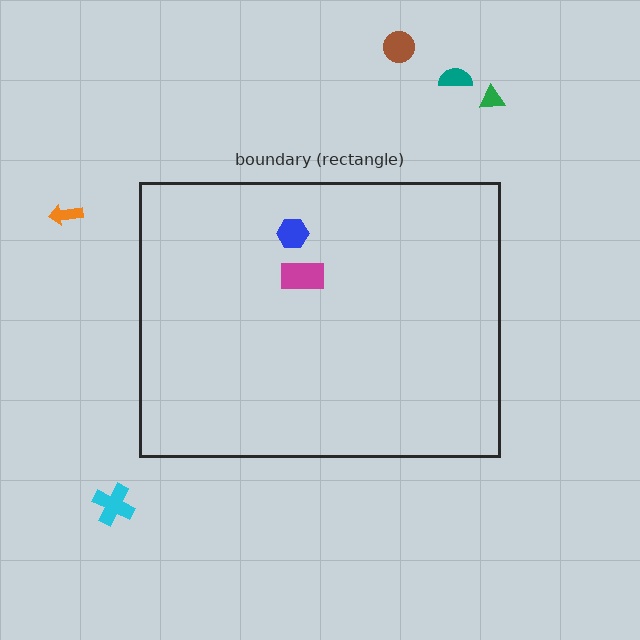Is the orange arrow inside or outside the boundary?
Outside.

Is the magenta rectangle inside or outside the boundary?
Inside.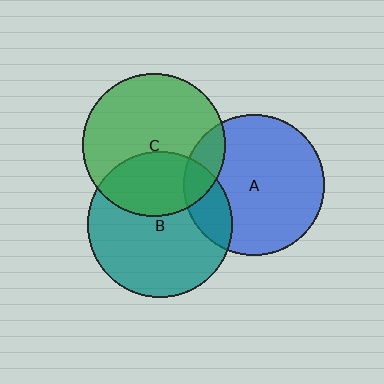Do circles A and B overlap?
Yes.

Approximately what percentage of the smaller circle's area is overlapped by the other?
Approximately 20%.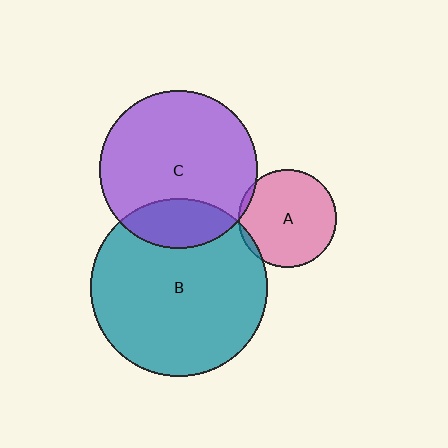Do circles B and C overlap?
Yes.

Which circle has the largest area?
Circle B (teal).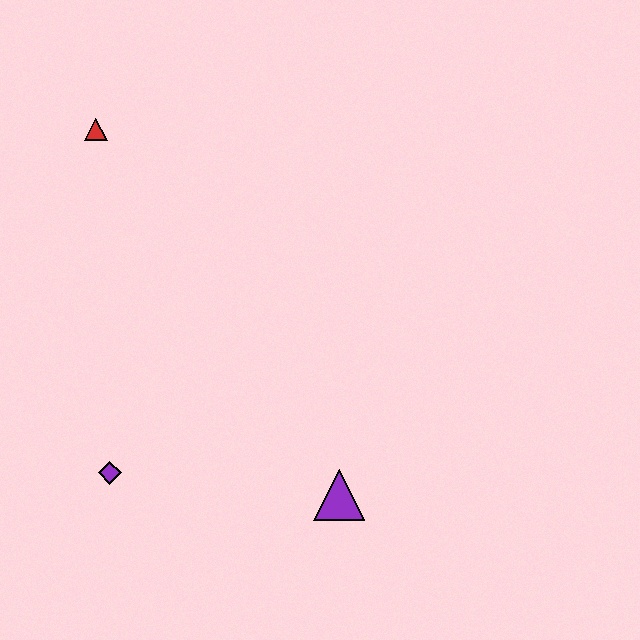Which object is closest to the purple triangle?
The purple diamond is closest to the purple triangle.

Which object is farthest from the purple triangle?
The red triangle is farthest from the purple triangle.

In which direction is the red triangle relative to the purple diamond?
The red triangle is above the purple diamond.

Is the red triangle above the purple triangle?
Yes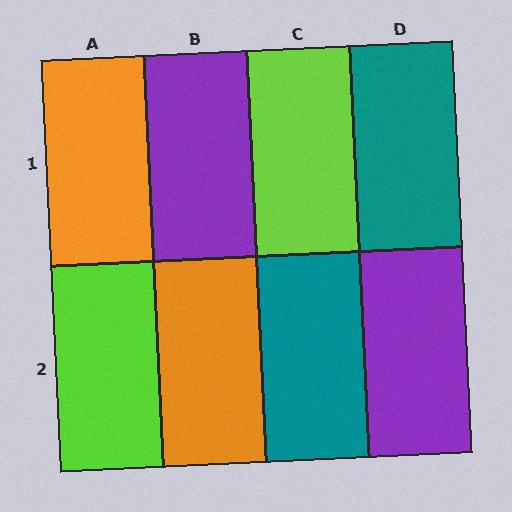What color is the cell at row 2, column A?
Lime.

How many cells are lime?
2 cells are lime.